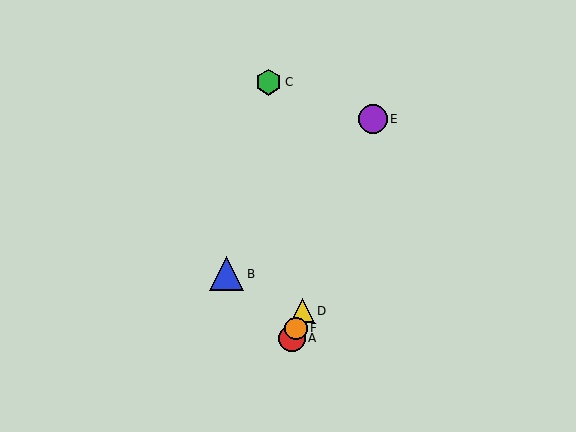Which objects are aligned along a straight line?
Objects A, D, E, F are aligned along a straight line.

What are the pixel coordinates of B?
Object B is at (227, 274).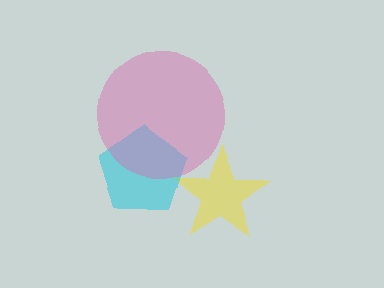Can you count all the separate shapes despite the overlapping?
Yes, there are 3 separate shapes.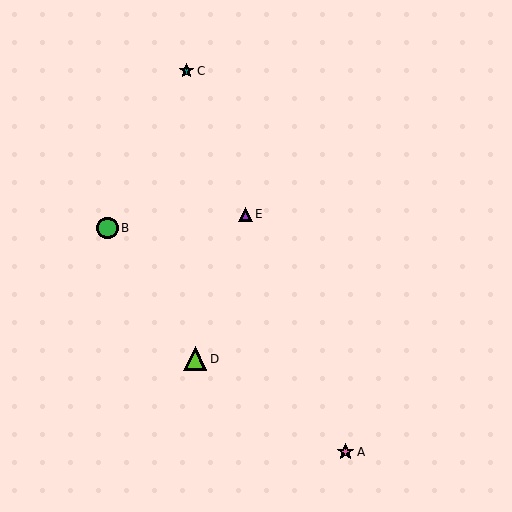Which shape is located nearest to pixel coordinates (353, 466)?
The pink star (labeled A) at (345, 452) is nearest to that location.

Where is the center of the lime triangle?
The center of the lime triangle is at (195, 359).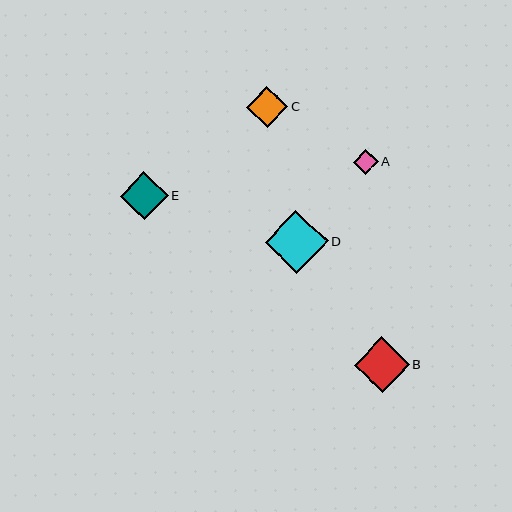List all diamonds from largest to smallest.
From largest to smallest: D, B, E, C, A.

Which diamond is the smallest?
Diamond A is the smallest with a size of approximately 25 pixels.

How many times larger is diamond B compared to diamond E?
Diamond B is approximately 1.2 times the size of diamond E.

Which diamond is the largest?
Diamond D is the largest with a size of approximately 63 pixels.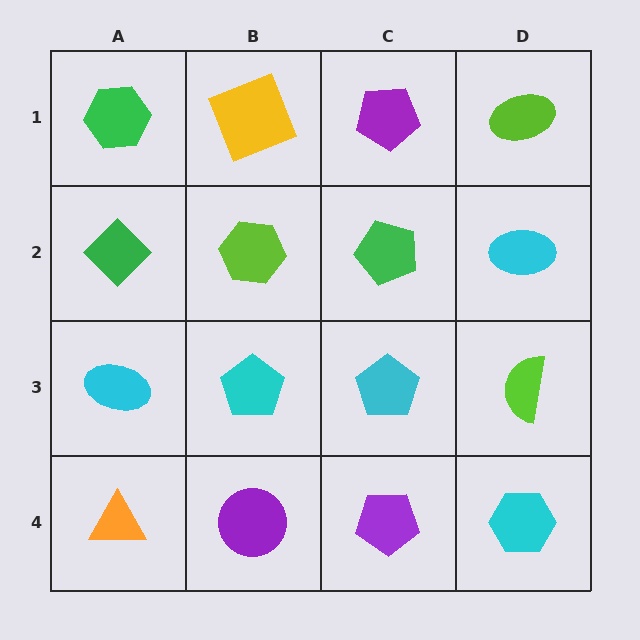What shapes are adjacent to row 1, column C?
A green pentagon (row 2, column C), a yellow square (row 1, column B), a lime ellipse (row 1, column D).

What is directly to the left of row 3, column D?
A cyan pentagon.